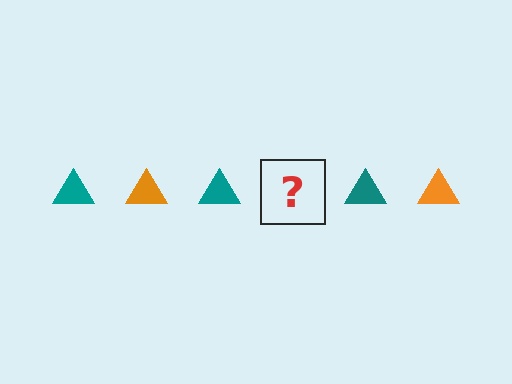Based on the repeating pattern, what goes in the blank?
The blank should be an orange triangle.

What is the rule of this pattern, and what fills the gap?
The rule is that the pattern cycles through teal, orange triangles. The gap should be filled with an orange triangle.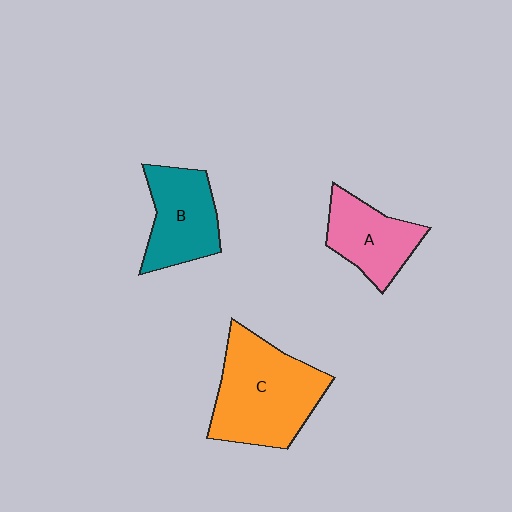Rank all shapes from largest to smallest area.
From largest to smallest: C (orange), B (teal), A (pink).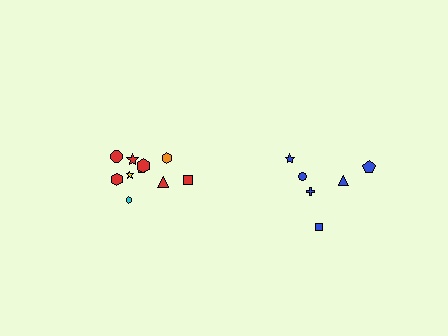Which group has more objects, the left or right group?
The left group.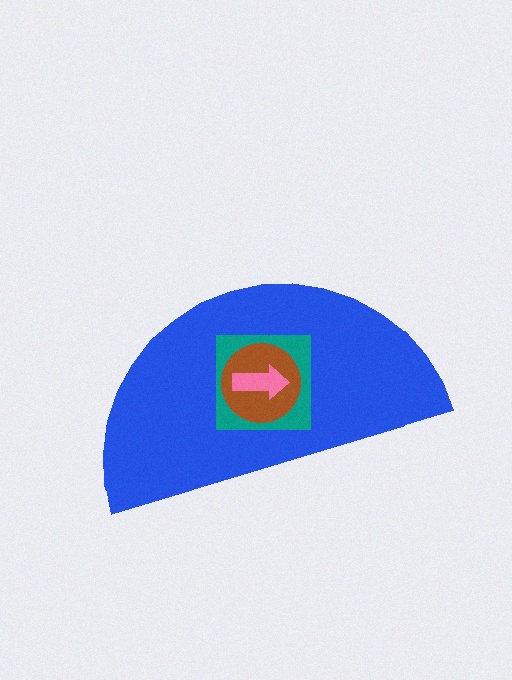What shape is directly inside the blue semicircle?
The teal square.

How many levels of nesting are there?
4.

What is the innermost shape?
The pink arrow.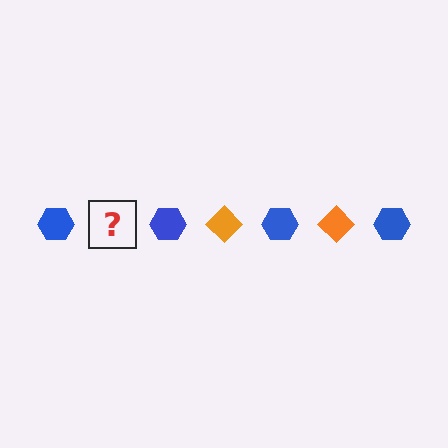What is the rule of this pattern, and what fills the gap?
The rule is that the pattern alternates between blue hexagon and orange diamond. The gap should be filled with an orange diamond.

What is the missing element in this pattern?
The missing element is an orange diamond.